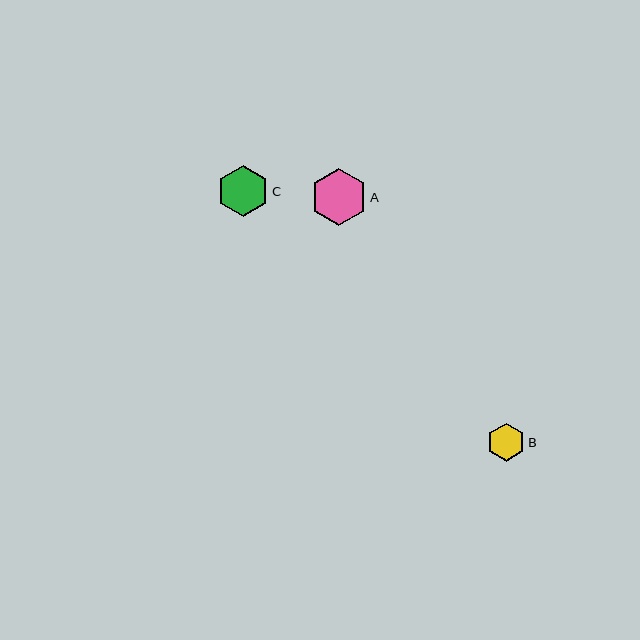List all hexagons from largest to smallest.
From largest to smallest: A, C, B.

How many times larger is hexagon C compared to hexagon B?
Hexagon C is approximately 1.3 times the size of hexagon B.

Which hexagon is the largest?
Hexagon A is the largest with a size of approximately 57 pixels.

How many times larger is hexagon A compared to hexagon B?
Hexagon A is approximately 1.5 times the size of hexagon B.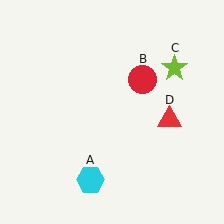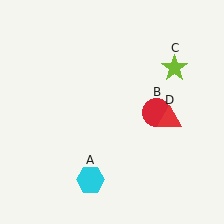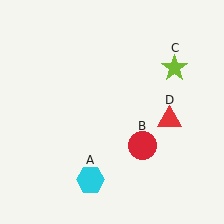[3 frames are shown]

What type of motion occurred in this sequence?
The red circle (object B) rotated clockwise around the center of the scene.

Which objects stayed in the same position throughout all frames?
Cyan hexagon (object A) and lime star (object C) and red triangle (object D) remained stationary.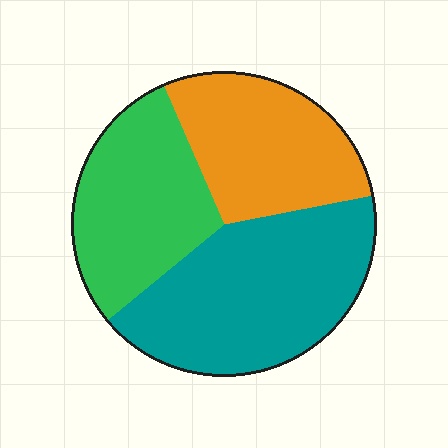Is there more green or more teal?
Teal.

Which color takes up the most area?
Teal, at roughly 40%.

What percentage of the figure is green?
Green covers 30% of the figure.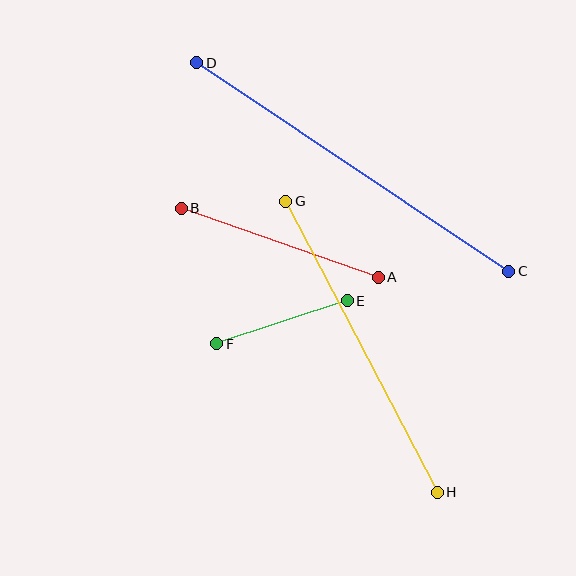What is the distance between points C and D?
The distance is approximately 375 pixels.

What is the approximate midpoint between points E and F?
The midpoint is at approximately (282, 322) pixels.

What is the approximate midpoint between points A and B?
The midpoint is at approximately (280, 243) pixels.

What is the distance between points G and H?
The distance is approximately 328 pixels.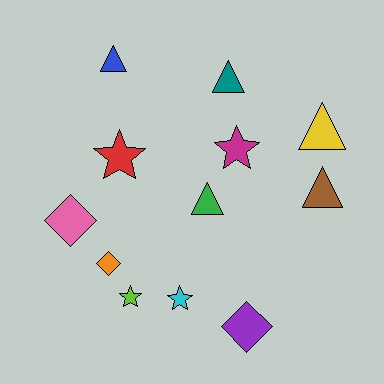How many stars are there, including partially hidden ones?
There are 4 stars.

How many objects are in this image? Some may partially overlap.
There are 12 objects.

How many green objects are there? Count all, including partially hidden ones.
There is 1 green object.